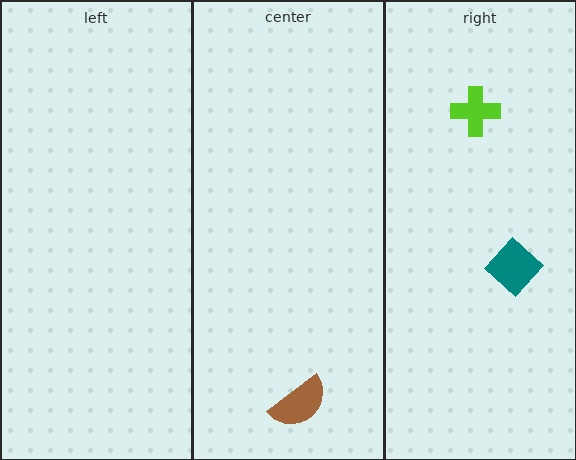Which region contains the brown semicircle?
The center region.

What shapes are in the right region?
The lime cross, the teal diamond.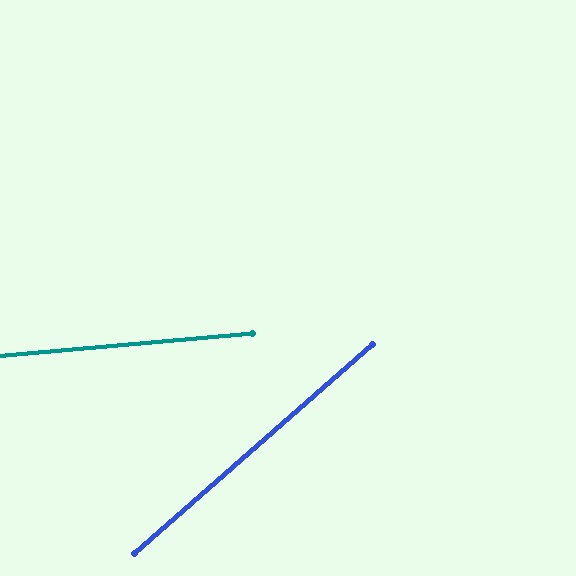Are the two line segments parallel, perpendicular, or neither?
Neither parallel nor perpendicular — they differ by about 36°.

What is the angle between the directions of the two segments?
Approximately 36 degrees.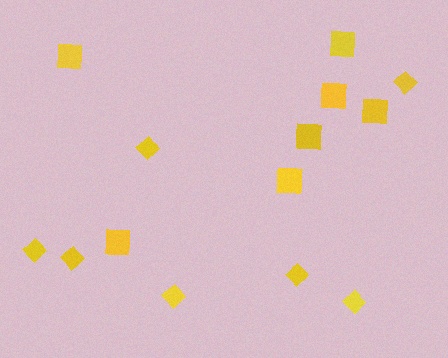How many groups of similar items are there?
There are 2 groups: one group of squares (7) and one group of diamonds (7).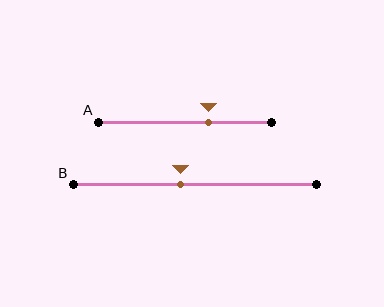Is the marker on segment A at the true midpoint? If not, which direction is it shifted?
No, the marker on segment A is shifted to the right by about 14% of the segment length.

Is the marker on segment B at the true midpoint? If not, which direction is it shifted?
No, the marker on segment B is shifted to the left by about 6% of the segment length.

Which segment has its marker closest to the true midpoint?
Segment B has its marker closest to the true midpoint.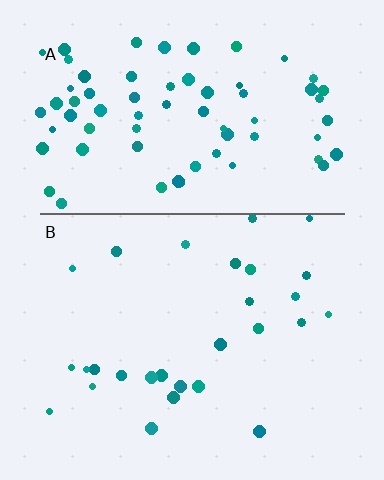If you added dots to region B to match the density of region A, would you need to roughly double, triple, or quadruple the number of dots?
Approximately triple.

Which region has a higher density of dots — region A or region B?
A (the top).